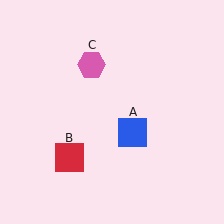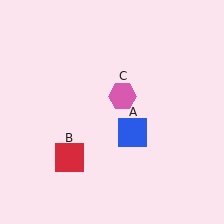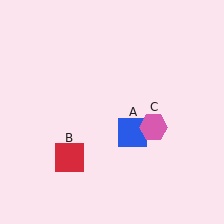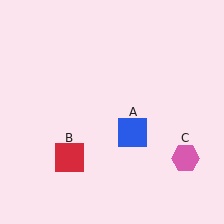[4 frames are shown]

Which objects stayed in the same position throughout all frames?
Blue square (object A) and red square (object B) remained stationary.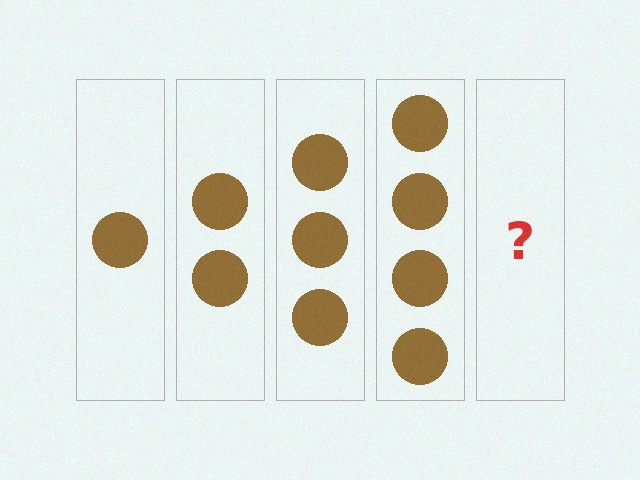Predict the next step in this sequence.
The next step is 5 circles.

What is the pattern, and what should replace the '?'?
The pattern is that each step adds one more circle. The '?' should be 5 circles.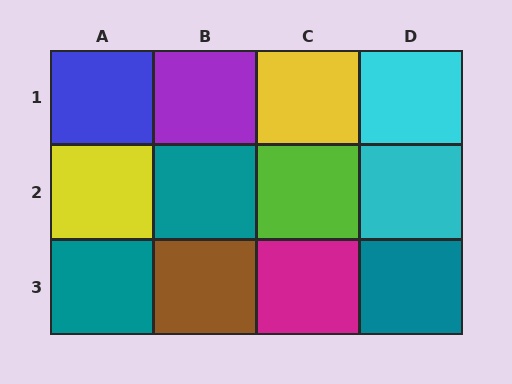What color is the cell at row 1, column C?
Yellow.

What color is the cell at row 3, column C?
Magenta.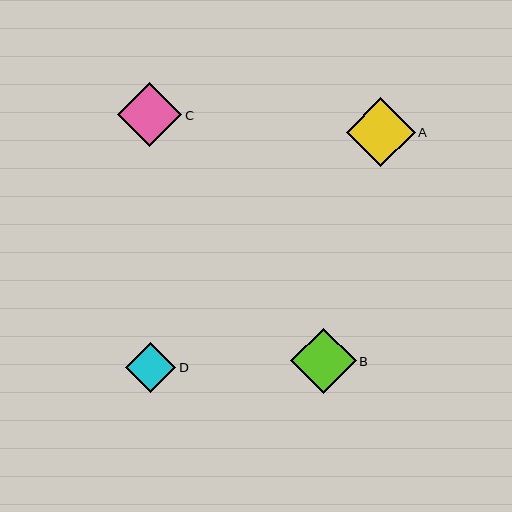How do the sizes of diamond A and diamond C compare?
Diamond A and diamond C are approximately the same size.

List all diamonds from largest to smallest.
From largest to smallest: A, B, C, D.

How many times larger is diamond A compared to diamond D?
Diamond A is approximately 1.4 times the size of diamond D.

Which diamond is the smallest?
Diamond D is the smallest with a size of approximately 51 pixels.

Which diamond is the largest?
Diamond A is the largest with a size of approximately 69 pixels.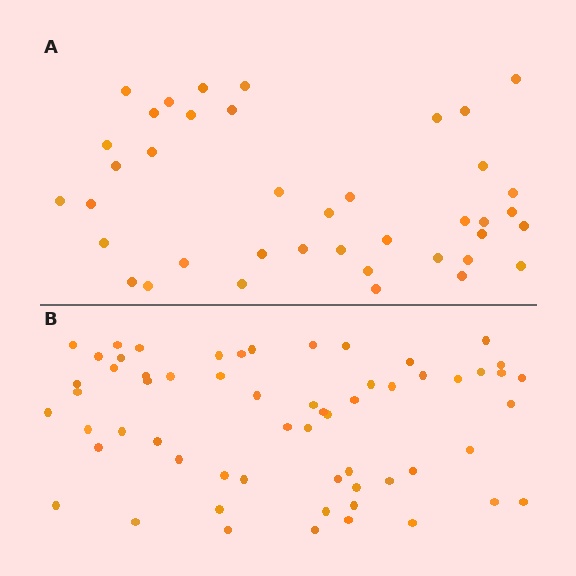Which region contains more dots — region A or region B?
Region B (the bottom region) has more dots.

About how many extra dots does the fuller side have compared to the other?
Region B has approximately 20 more dots than region A.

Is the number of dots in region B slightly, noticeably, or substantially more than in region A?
Region B has substantially more. The ratio is roughly 1.5 to 1.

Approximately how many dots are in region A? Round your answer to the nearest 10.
About 40 dots.